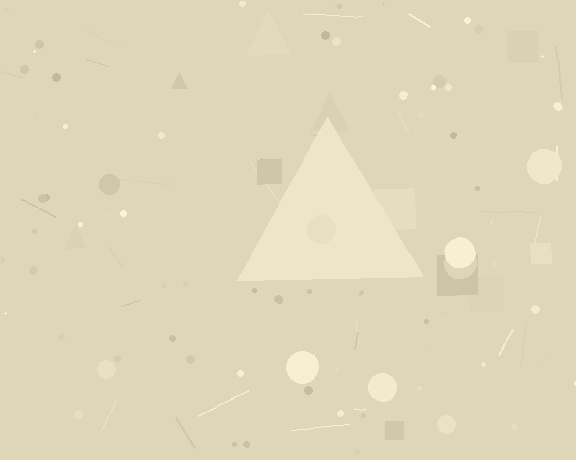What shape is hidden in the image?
A triangle is hidden in the image.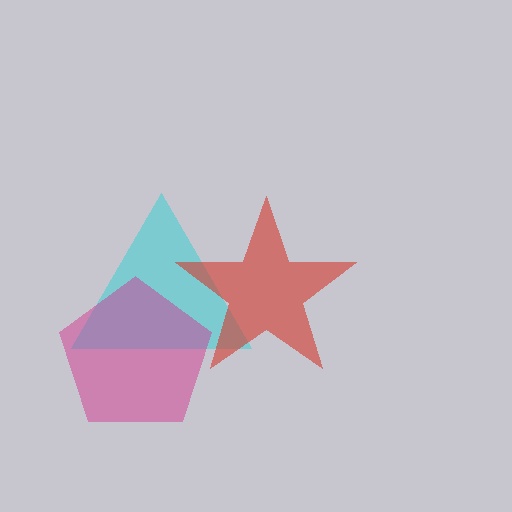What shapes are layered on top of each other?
The layered shapes are: a cyan triangle, a magenta pentagon, a red star.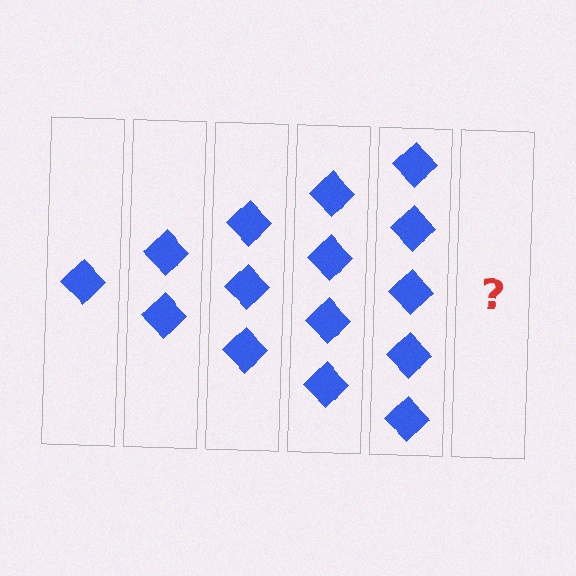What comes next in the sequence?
The next element should be 6 diamonds.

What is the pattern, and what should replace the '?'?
The pattern is that each step adds one more diamond. The '?' should be 6 diamonds.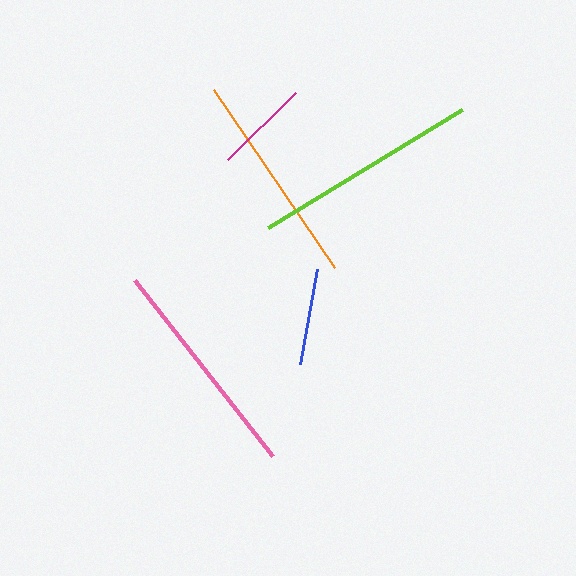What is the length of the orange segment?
The orange segment is approximately 216 pixels long.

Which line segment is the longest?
The lime line is the longest at approximately 228 pixels.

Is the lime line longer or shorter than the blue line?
The lime line is longer than the blue line.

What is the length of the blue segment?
The blue segment is approximately 97 pixels long.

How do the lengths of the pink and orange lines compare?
The pink and orange lines are approximately the same length.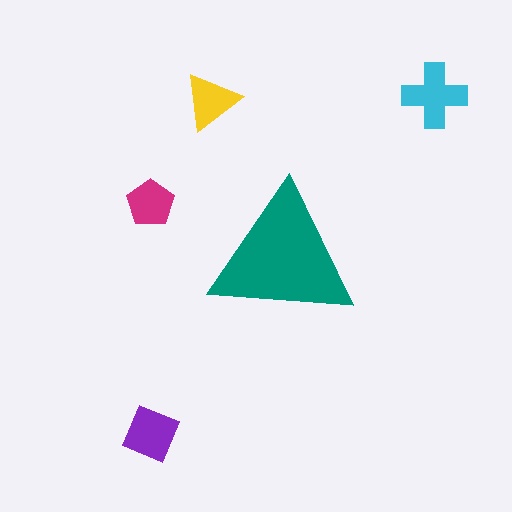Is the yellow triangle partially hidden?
No, the yellow triangle is fully visible.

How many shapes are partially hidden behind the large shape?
0 shapes are partially hidden.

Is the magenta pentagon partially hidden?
No, the magenta pentagon is fully visible.